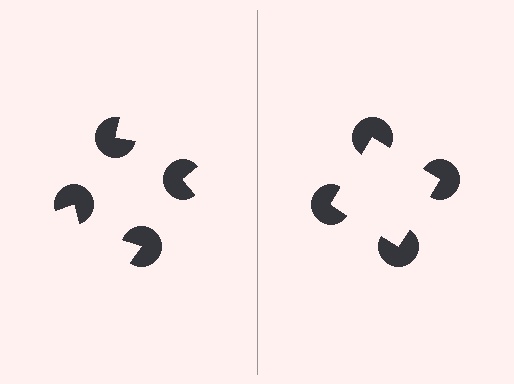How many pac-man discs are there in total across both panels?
8 — 4 on each side.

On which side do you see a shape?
An illusory square appears on the right side. On the left side the wedge cuts are rotated, so no coherent shape forms.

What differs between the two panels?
The pac-man discs are positioned identically on both sides; only the wedge orientations differ. On the right they align to a square; on the left they are misaligned.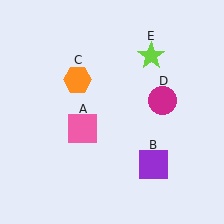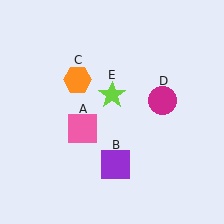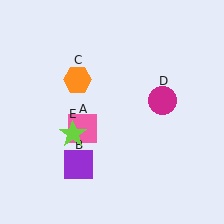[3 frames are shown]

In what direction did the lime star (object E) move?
The lime star (object E) moved down and to the left.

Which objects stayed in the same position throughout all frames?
Pink square (object A) and orange hexagon (object C) and magenta circle (object D) remained stationary.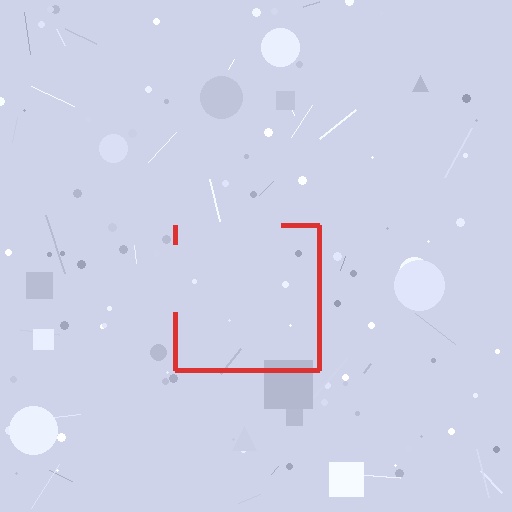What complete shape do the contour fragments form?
The contour fragments form a square.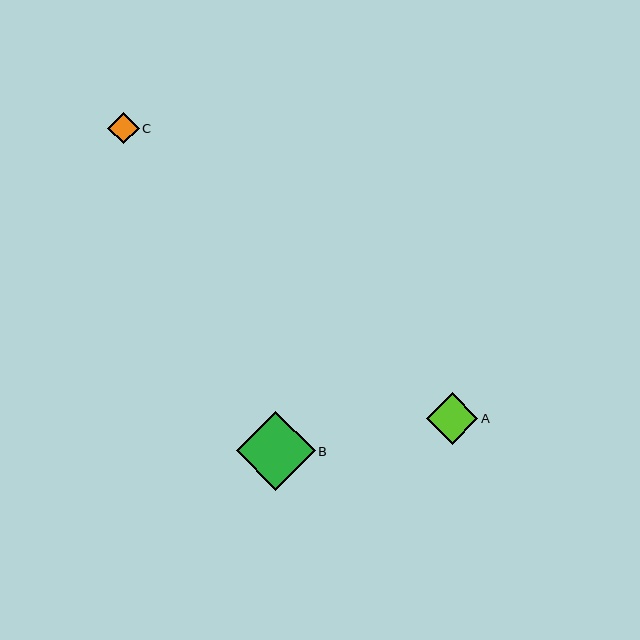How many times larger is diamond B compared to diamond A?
Diamond B is approximately 1.5 times the size of diamond A.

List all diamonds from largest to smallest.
From largest to smallest: B, A, C.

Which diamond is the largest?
Diamond B is the largest with a size of approximately 79 pixels.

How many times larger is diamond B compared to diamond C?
Diamond B is approximately 2.5 times the size of diamond C.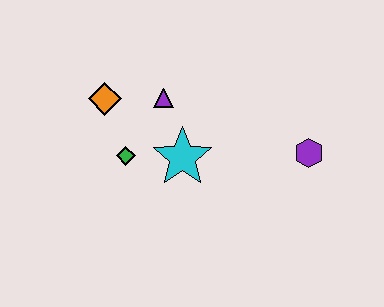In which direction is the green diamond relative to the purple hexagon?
The green diamond is to the left of the purple hexagon.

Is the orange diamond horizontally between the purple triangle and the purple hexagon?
No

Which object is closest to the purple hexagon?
The cyan star is closest to the purple hexagon.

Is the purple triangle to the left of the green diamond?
No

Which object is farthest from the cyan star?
The purple hexagon is farthest from the cyan star.